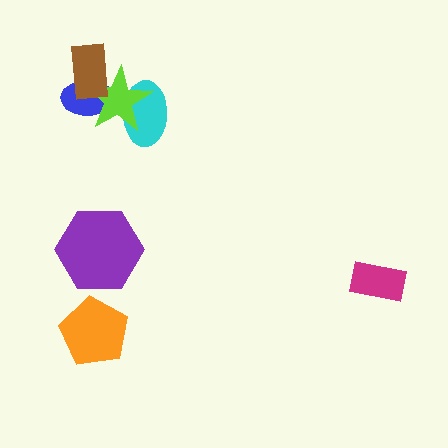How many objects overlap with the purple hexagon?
0 objects overlap with the purple hexagon.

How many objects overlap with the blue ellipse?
2 objects overlap with the blue ellipse.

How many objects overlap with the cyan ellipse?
1 object overlaps with the cyan ellipse.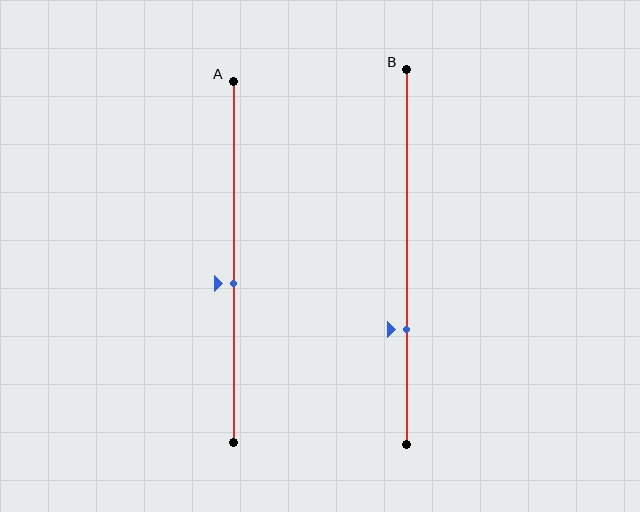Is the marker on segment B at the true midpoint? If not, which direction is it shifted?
No, the marker on segment B is shifted downward by about 19% of the segment length.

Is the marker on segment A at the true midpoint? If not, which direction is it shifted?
No, the marker on segment A is shifted downward by about 6% of the segment length.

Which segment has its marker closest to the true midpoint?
Segment A has its marker closest to the true midpoint.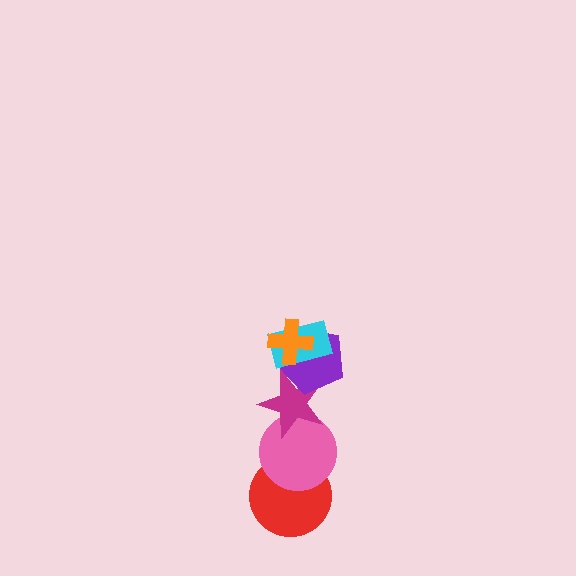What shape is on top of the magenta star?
The purple pentagon is on top of the magenta star.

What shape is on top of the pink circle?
The magenta star is on top of the pink circle.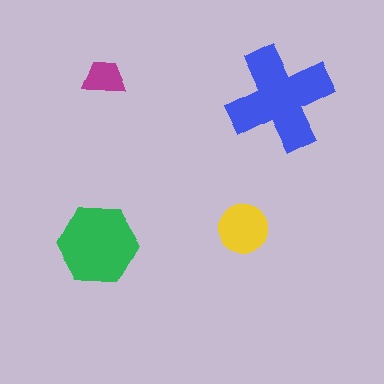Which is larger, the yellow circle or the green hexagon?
The green hexagon.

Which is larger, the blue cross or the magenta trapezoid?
The blue cross.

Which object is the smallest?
The magenta trapezoid.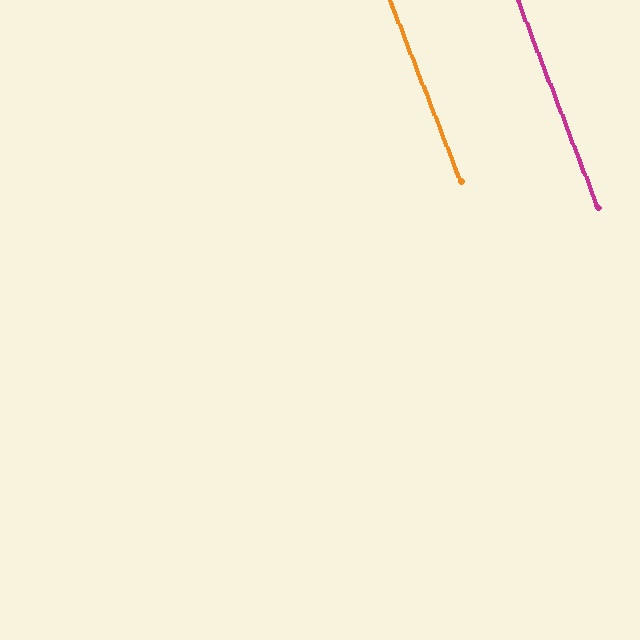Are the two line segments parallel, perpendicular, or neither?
Parallel — their directions differ by only 0.3°.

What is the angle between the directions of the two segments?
Approximately 0 degrees.